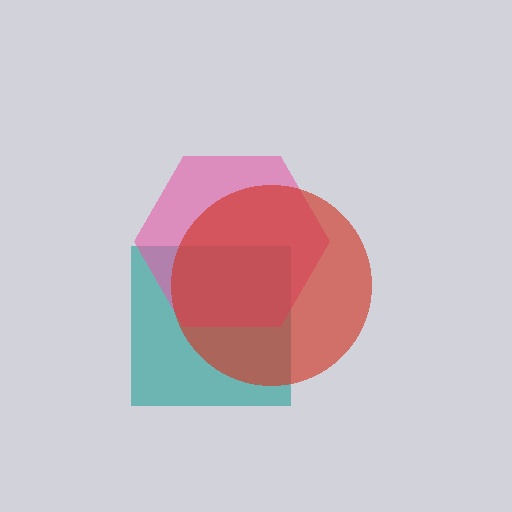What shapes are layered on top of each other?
The layered shapes are: a teal square, a pink hexagon, a red circle.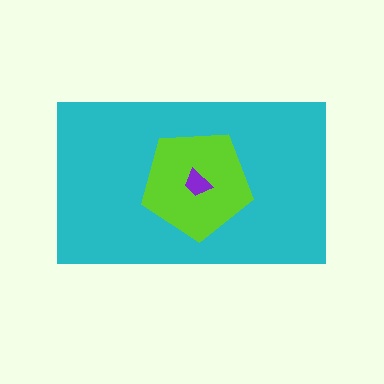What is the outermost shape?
The cyan rectangle.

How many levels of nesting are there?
3.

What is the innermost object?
The purple trapezoid.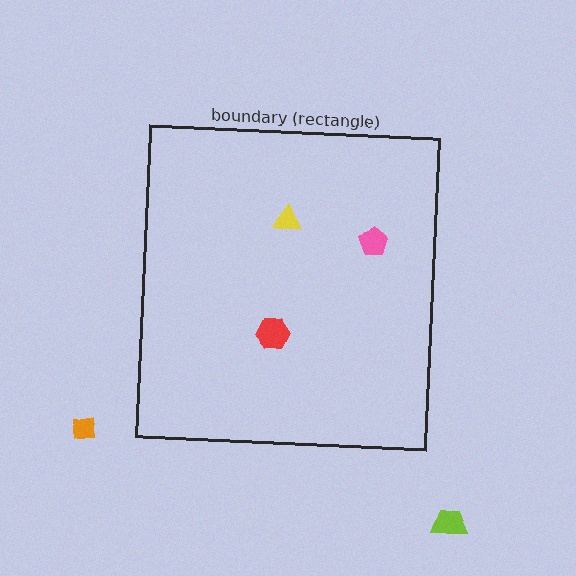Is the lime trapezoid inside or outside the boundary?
Outside.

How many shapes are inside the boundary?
3 inside, 2 outside.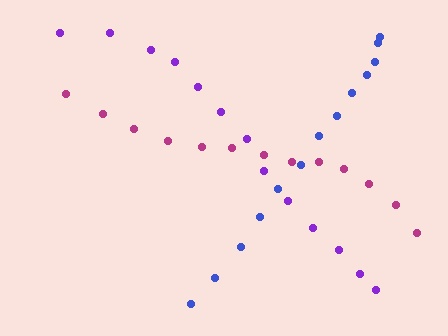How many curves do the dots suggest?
There are 3 distinct paths.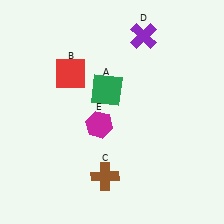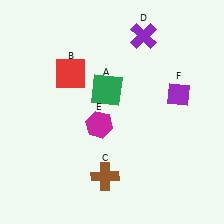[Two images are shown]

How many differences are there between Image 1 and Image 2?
There is 1 difference between the two images.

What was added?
A purple diamond (F) was added in Image 2.